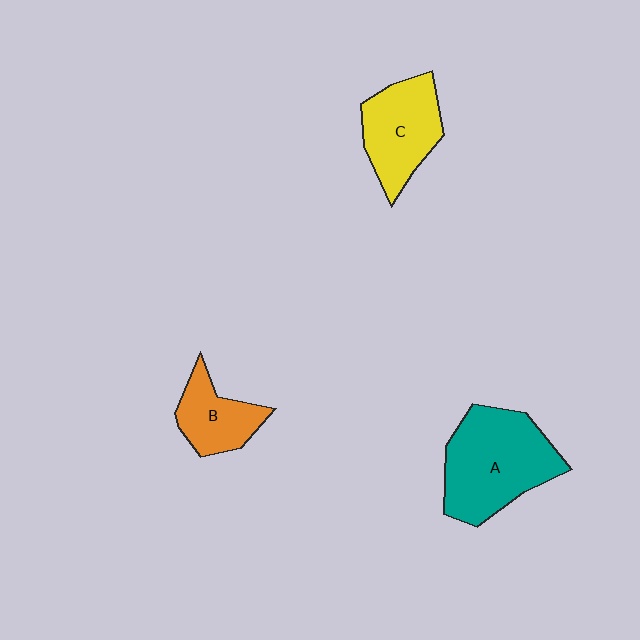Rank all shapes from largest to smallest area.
From largest to smallest: A (teal), C (yellow), B (orange).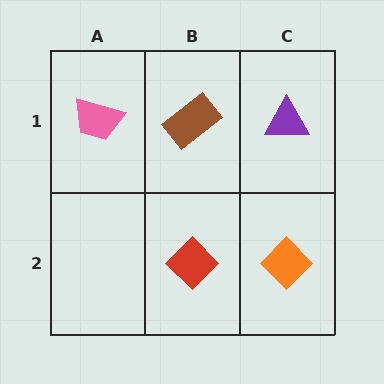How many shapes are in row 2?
2 shapes.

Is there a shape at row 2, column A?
No, that cell is empty.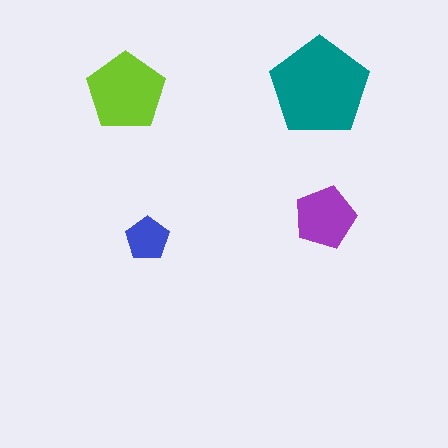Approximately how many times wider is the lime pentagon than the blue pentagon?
About 2 times wider.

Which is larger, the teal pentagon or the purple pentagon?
The teal one.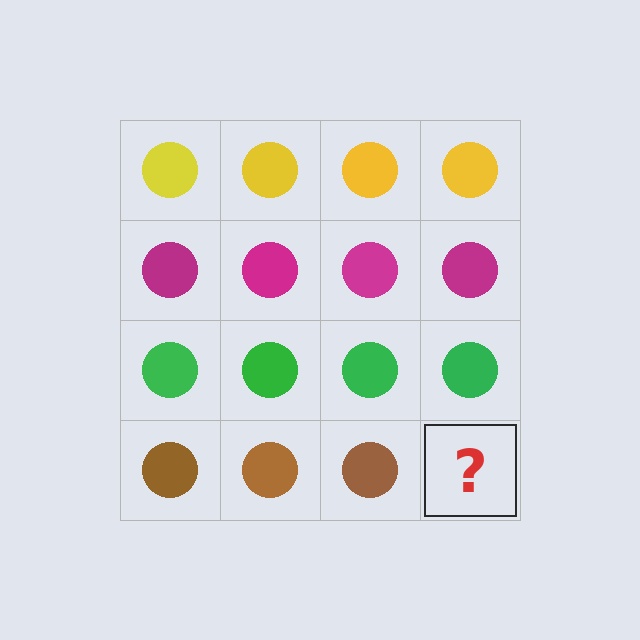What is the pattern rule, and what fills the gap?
The rule is that each row has a consistent color. The gap should be filled with a brown circle.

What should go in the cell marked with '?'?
The missing cell should contain a brown circle.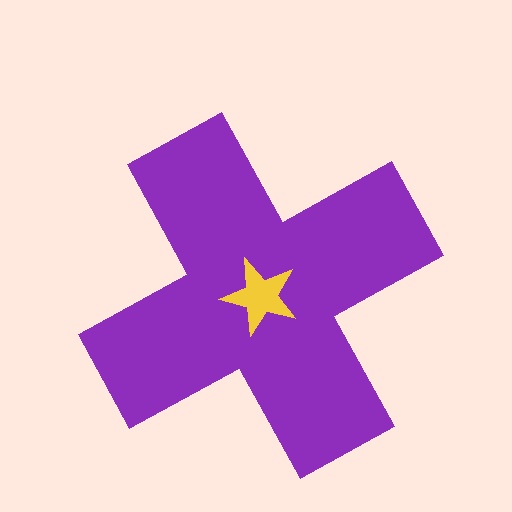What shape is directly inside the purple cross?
The yellow star.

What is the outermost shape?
The purple cross.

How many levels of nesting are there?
2.